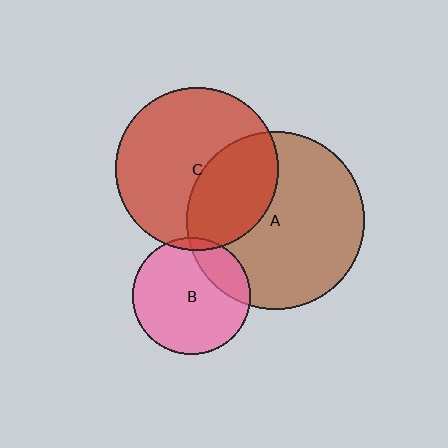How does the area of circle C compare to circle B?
Approximately 1.9 times.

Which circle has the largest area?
Circle A (brown).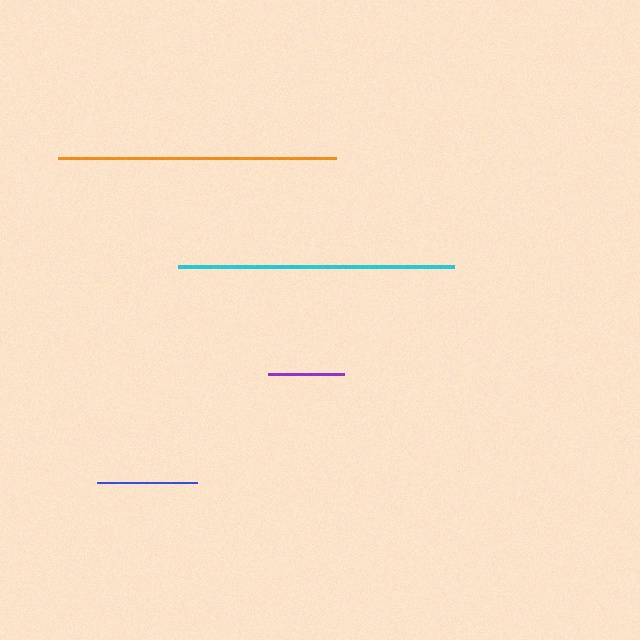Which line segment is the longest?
The orange line is the longest at approximately 278 pixels.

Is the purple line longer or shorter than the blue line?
The blue line is longer than the purple line.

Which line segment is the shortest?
The purple line is the shortest at approximately 76 pixels.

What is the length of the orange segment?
The orange segment is approximately 278 pixels long.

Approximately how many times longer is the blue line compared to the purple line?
The blue line is approximately 1.3 times the length of the purple line.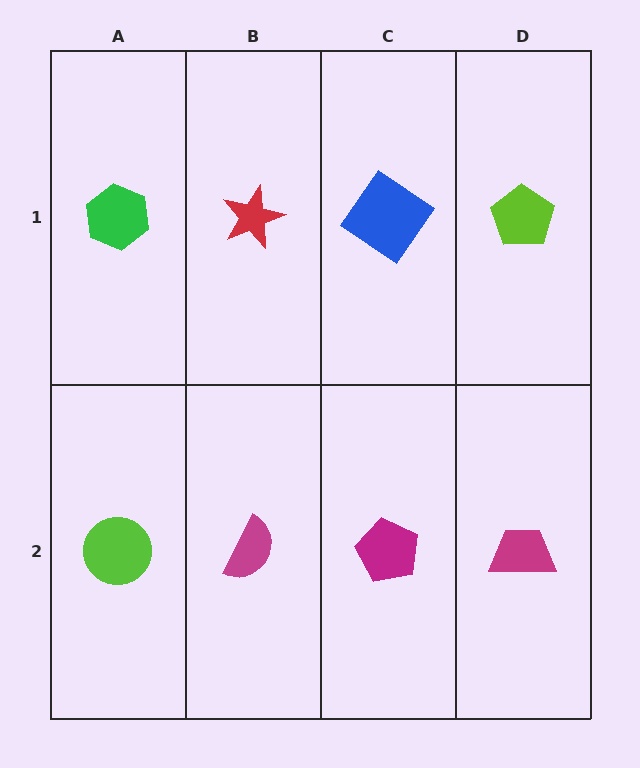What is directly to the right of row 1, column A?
A red star.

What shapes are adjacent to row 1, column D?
A magenta trapezoid (row 2, column D), a blue diamond (row 1, column C).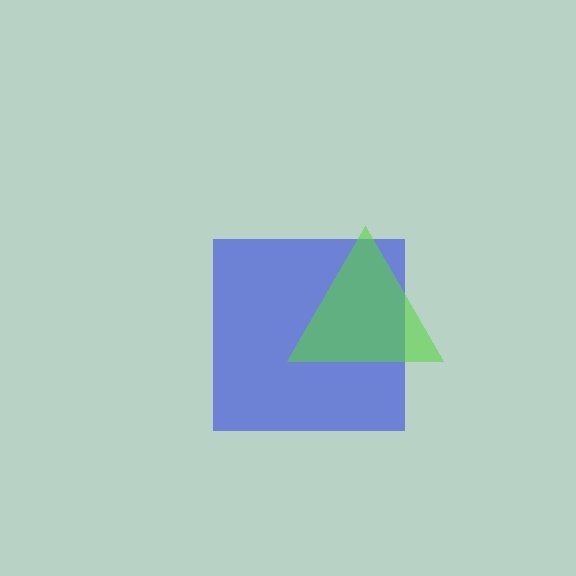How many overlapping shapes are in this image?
There are 2 overlapping shapes in the image.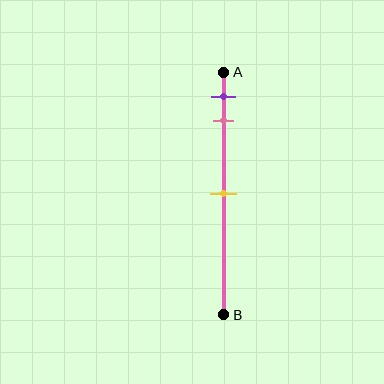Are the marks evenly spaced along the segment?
No, the marks are not evenly spaced.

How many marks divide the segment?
There are 3 marks dividing the segment.